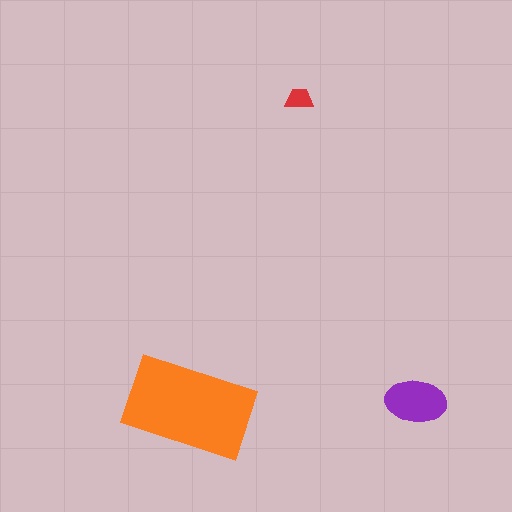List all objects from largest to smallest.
The orange rectangle, the purple ellipse, the red trapezoid.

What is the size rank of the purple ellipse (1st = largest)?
2nd.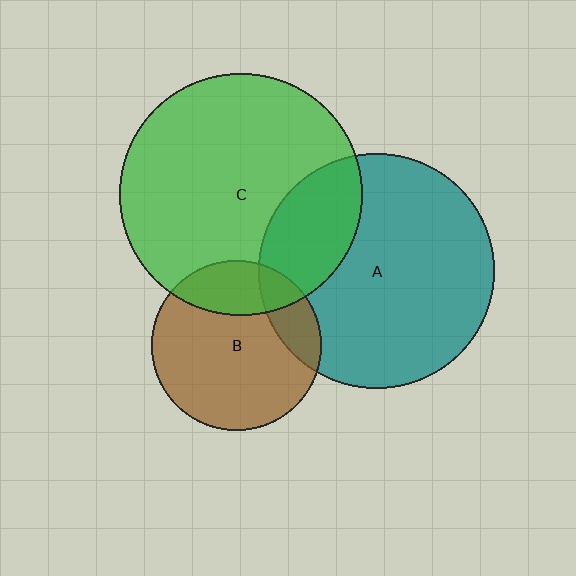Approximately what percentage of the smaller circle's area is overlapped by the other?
Approximately 15%.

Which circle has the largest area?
Circle C (green).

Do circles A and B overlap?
Yes.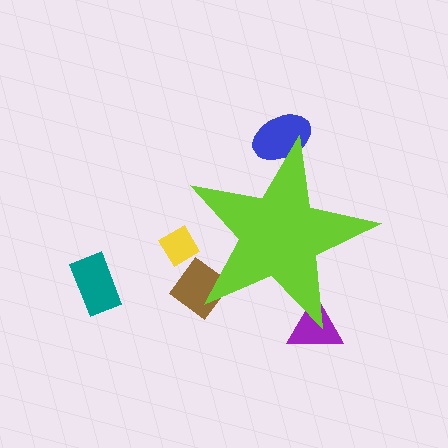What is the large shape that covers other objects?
A lime star.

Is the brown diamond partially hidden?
Yes, the brown diamond is partially hidden behind the lime star.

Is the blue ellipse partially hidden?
Yes, the blue ellipse is partially hidden behind the lime star.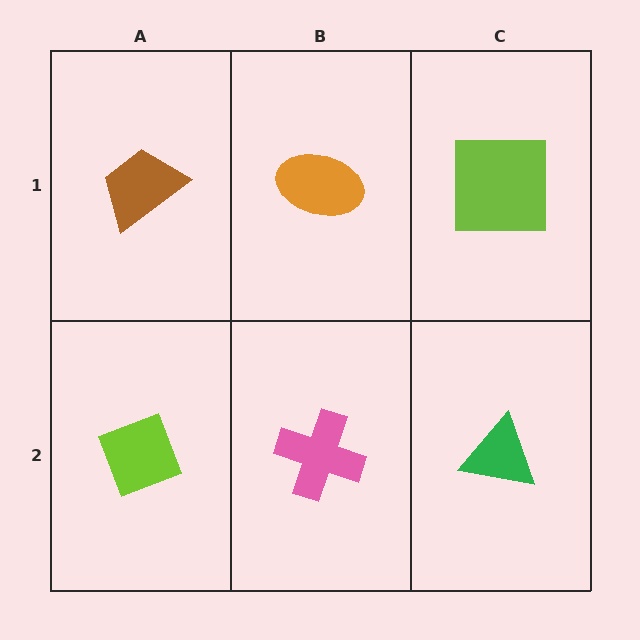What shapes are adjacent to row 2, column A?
A brown trapezoid (row 1, column A), a pink cross (row 2, column B).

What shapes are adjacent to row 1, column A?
A lime diamond (row 2, column A), an orange ellipse (row 1, column B).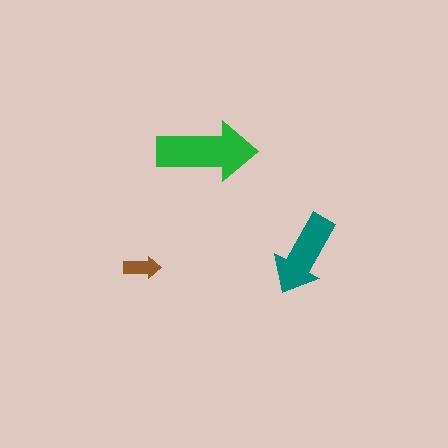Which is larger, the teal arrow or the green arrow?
The green one.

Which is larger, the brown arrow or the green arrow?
The green one.